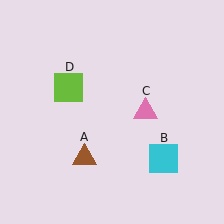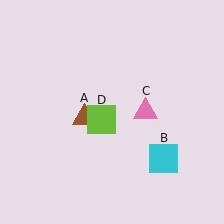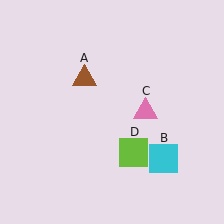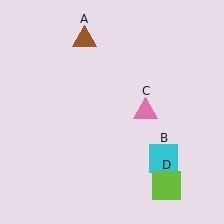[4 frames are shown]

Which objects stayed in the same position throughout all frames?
Cyan square (object B) and pink triangle (object C) remained stationary.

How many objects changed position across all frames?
2 objects changed position: brown triangle (object A), lime square (object D).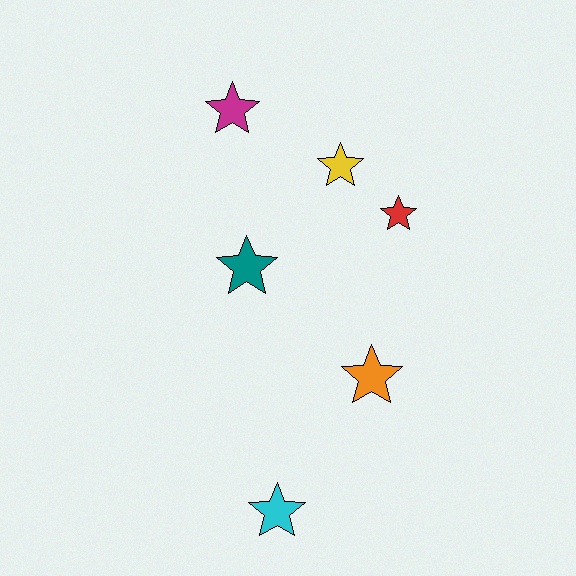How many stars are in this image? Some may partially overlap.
There are 6 stars.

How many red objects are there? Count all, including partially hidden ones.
There is 1 red object.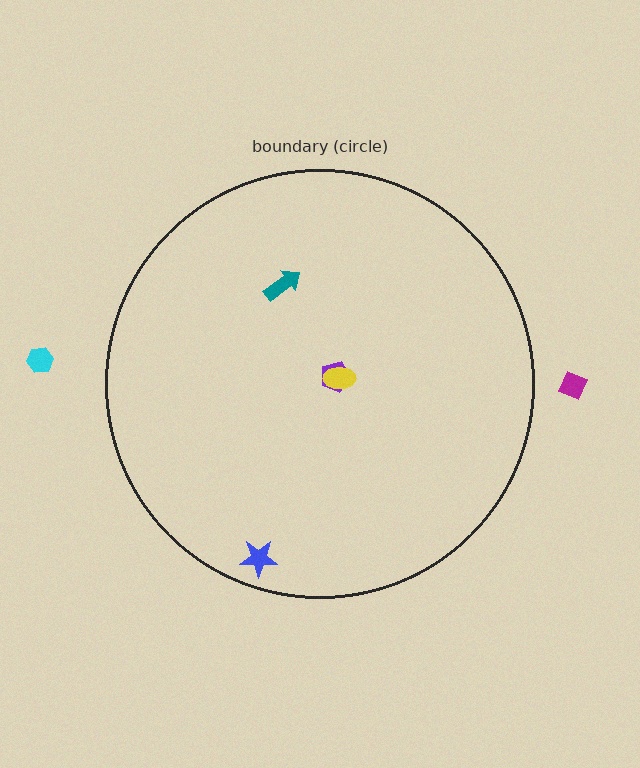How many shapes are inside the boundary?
4 inside, 2 outside.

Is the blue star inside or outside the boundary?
Inside.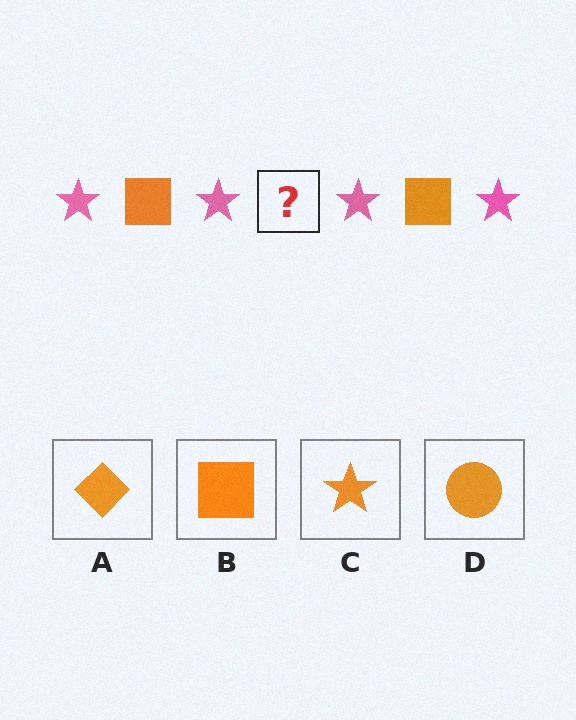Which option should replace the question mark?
Option B.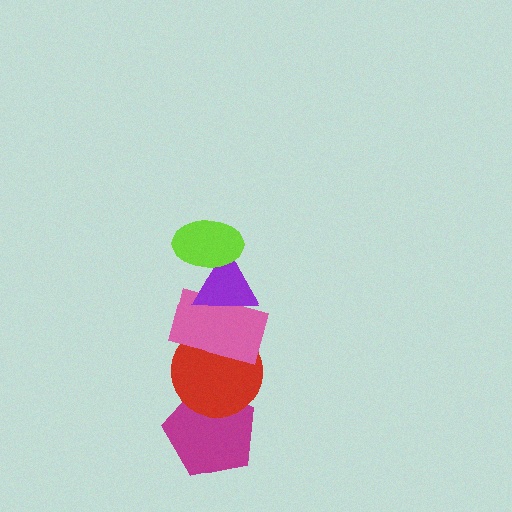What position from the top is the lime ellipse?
The lime ellipse is 1st from the top.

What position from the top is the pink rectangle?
The pink rectangle is 3rd from the top.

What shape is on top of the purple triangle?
The lime ellipse is on top of the purple triangle.